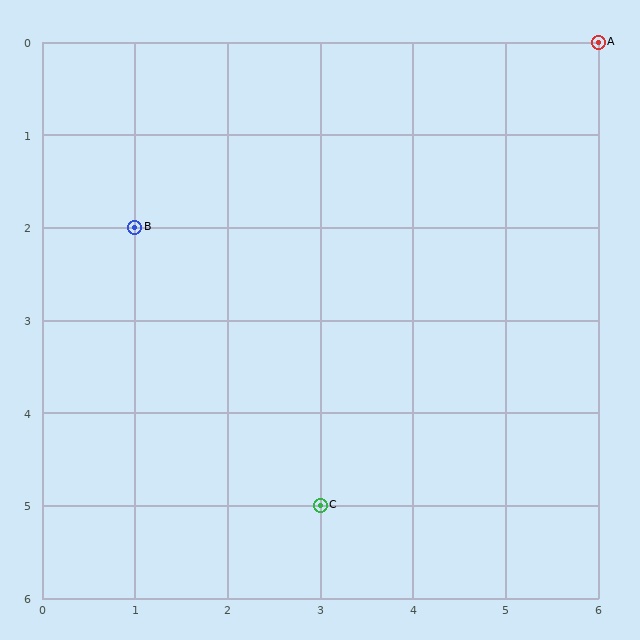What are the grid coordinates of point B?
Point B is at grid coordinates (1, 2).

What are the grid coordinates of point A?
Point A is at grid coordinates (6, 0).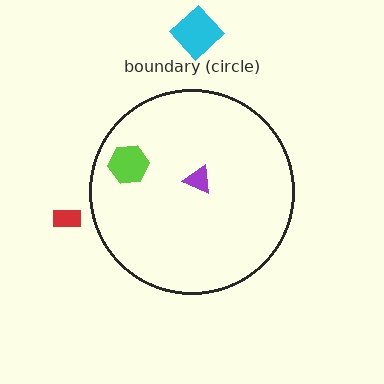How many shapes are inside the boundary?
2 inside, 2 outside.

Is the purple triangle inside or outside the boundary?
Inside.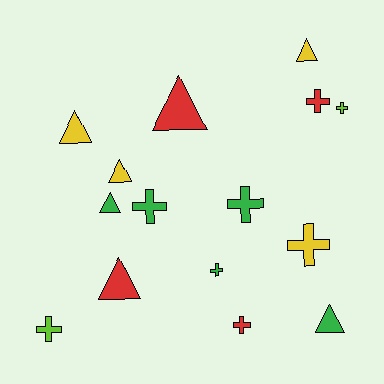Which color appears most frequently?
Green, with 5 objects.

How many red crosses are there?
There are 2 red crosses.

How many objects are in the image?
There are 15 objects.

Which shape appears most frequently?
Cross, with 8 objects.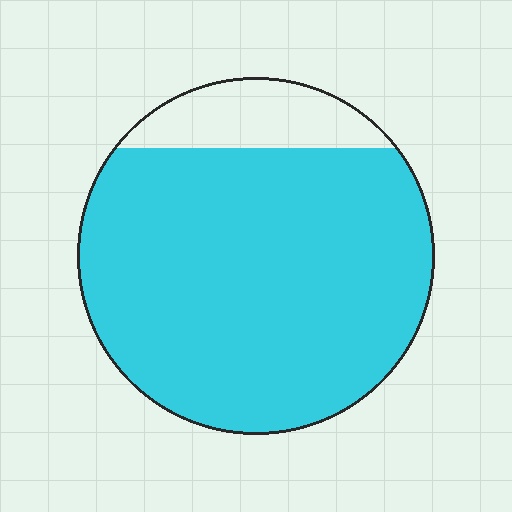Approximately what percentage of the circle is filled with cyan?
Approximately 85%.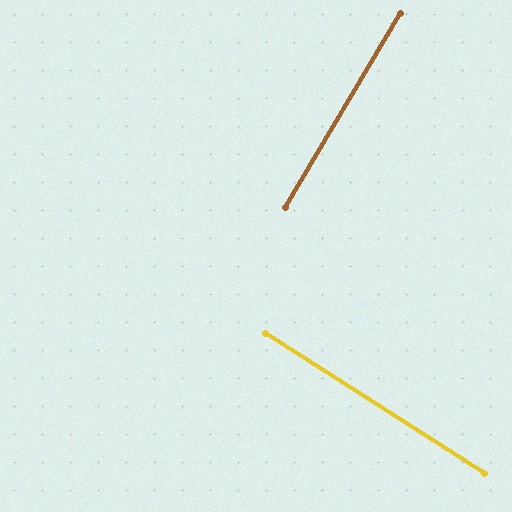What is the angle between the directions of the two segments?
Approximately 88 degrees.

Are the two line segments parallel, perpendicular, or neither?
Perpendicular — they meet at approximately 88°.